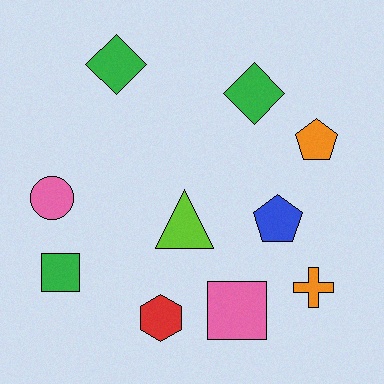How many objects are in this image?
There are 10 objects.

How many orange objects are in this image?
There are 2 orange objects.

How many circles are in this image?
There is 1 circle.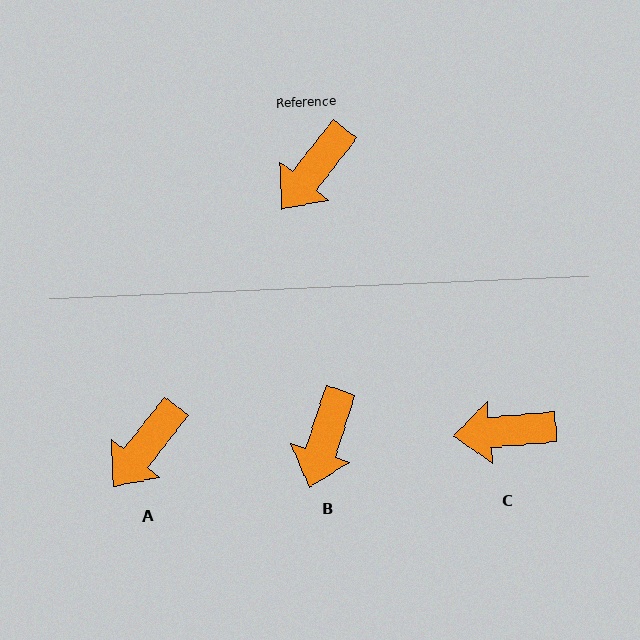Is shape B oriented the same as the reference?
No, it is off by about 20 degrees.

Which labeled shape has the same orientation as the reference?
A.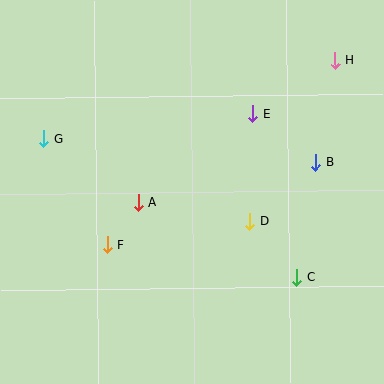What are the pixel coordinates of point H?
Point H is at (335, 60).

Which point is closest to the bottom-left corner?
Point F is closest to the bottom-left corner.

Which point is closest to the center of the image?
Point A at (139, 202) is closest to the center.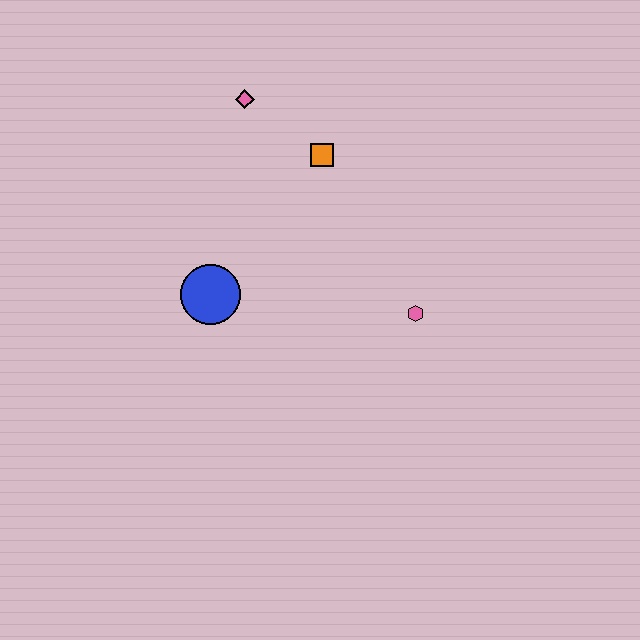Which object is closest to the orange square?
The pink diamond is closest to the orange square.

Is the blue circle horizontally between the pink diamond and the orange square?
No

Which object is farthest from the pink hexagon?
The pink diamond is farthest from the pink hexagon.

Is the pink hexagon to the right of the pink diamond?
Yes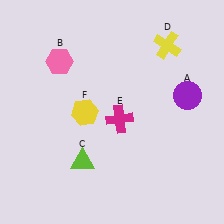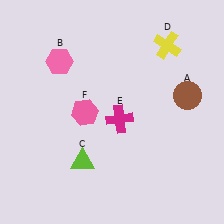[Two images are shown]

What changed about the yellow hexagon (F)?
In Image 1, F is yellow. In Image 2, it changed to pink.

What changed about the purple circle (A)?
In Image 1, A is purple. In Image 2, it changed to brown.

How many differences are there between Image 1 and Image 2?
There are 2 differences between the two images.